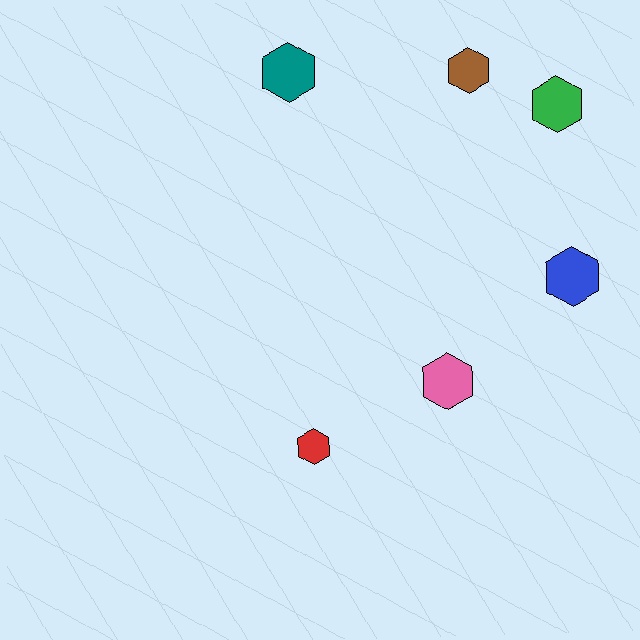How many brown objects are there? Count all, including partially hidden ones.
There is 1 brown object.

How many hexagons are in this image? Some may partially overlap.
There are 6 hexagons.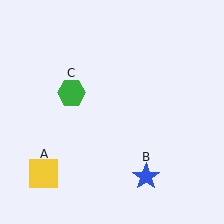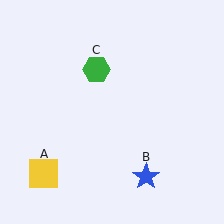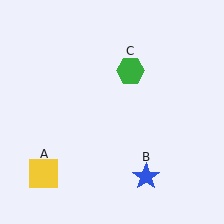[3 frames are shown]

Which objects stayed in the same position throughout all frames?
Yellow square (object A) and blue star (object B) remained stationary.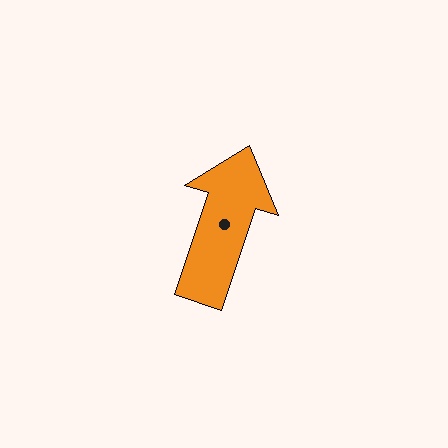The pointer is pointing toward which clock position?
Roughly 1 o'clock.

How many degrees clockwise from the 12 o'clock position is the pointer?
Approximately 18 degrees.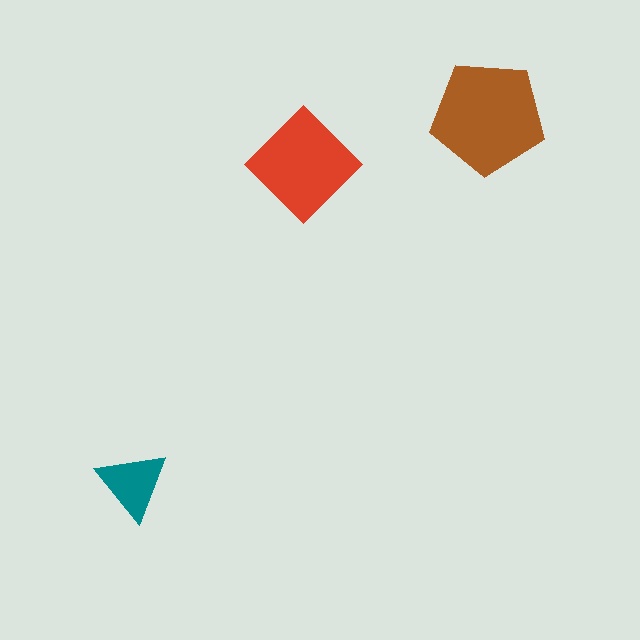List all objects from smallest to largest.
The teal triangle, the red diamond, the brown pentagon.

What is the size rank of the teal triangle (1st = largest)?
3rd.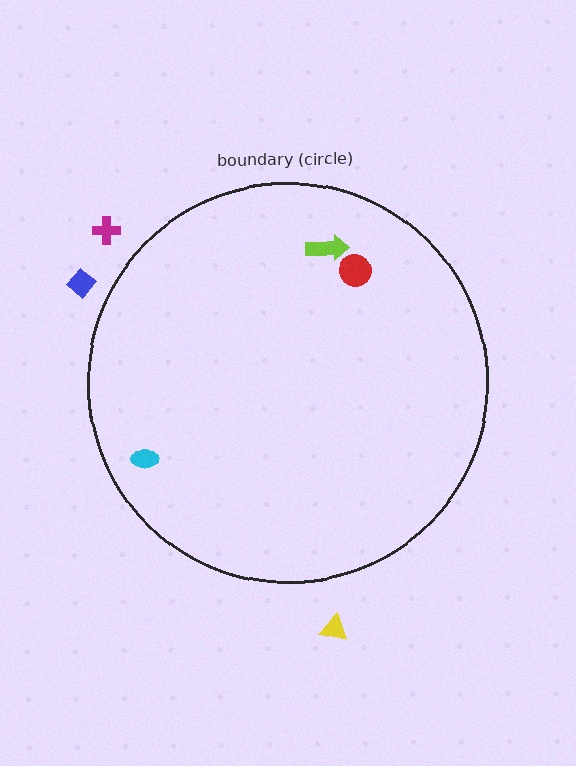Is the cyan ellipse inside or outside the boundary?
Inside.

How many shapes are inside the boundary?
3 inside, 3 outside.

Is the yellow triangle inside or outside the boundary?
Outside.